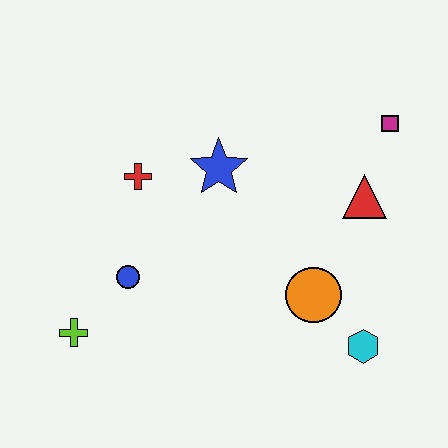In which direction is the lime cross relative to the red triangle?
The lime cross is to the left of the red triangle.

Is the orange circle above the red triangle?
No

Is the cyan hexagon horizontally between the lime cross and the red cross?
No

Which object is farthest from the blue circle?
The magenta square is farthest from the blue circle.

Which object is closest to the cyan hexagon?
The orange circle is closest to the cyan hexagon.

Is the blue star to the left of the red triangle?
Yes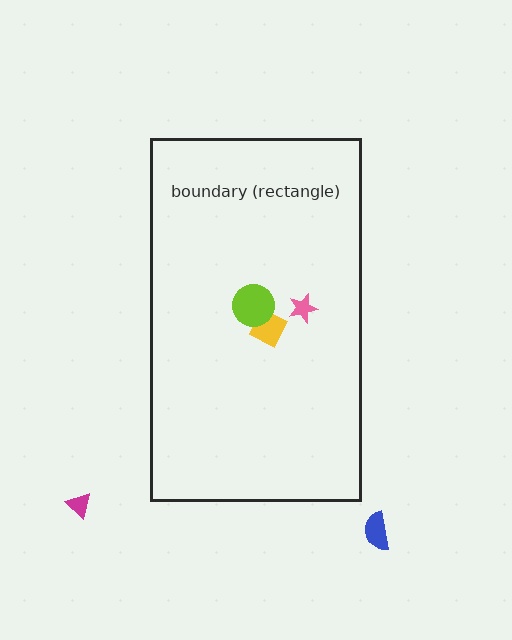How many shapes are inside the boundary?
3 inside, 2 outside.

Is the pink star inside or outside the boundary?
Inside.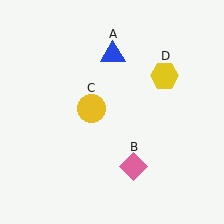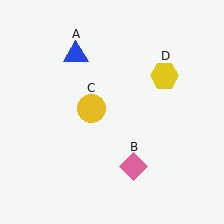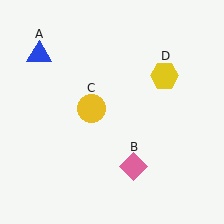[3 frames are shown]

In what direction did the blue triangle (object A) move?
The blue triangle (object A) moved left.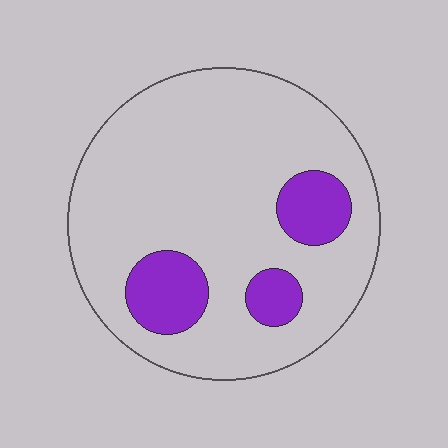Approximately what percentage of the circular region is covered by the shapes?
Approximately 15%.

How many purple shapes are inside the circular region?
3.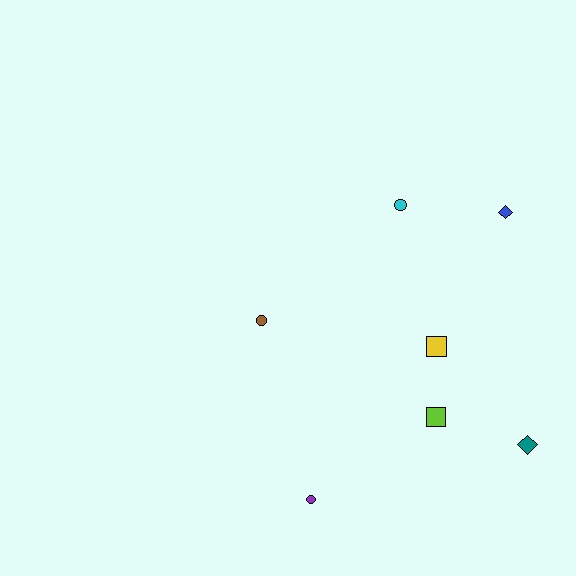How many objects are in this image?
There are 7 objects.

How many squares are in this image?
There are 2 squares.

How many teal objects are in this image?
There is 1 teal object.